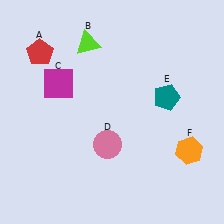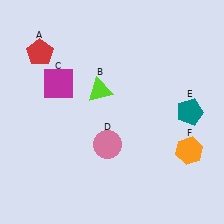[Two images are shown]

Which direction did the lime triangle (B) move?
The lime triangle (B) moved down.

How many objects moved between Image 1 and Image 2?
2 objects moved between the two images.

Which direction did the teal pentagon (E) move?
The teal pentagon (E) moved right.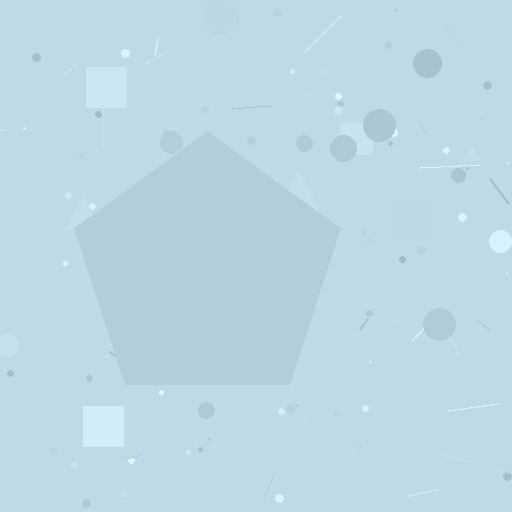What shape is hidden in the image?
A pentagon is hidden in the image.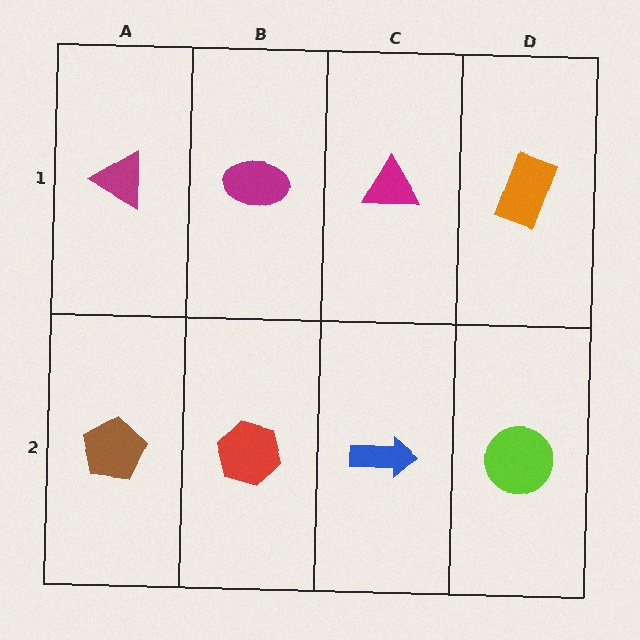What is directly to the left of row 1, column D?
A magenta triangle.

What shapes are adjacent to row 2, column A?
A magenta triangle (row 1, column A), a red hexagon (row 2, column B).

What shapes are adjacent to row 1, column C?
A blue arrow (row 2, column C), a magenta ellipse (row 1, column B), an orange rectangle (row 1, column D).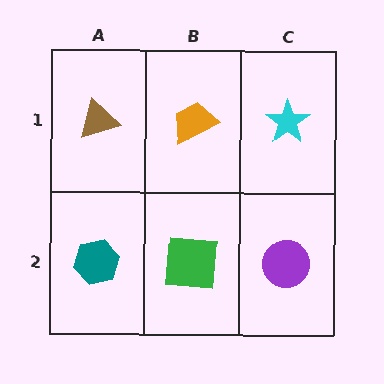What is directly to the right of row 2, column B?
A purple circle.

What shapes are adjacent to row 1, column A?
A teal hexagon (row 2, column A), an orange trapezoid (row 1, column B).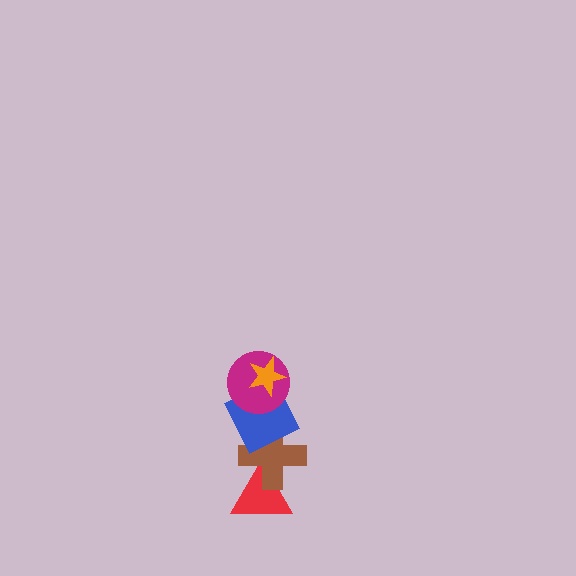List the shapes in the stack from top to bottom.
From top to bottom: the orange star, the magenta circle, the blue square, the brown cross, the red triangle.